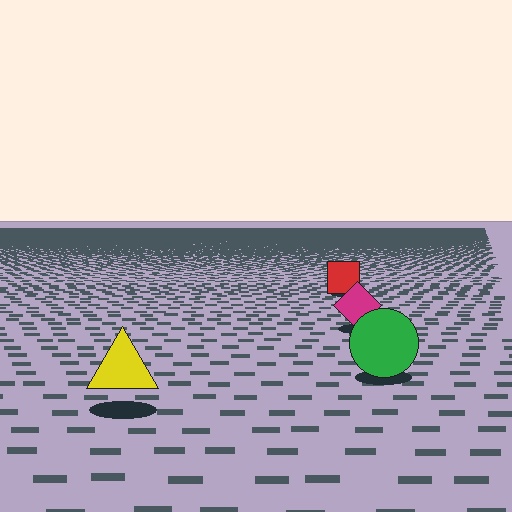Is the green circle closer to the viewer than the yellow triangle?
No. The yellow triangle is closer — you can tell from the texture gradient: the ground texture is coarser near it.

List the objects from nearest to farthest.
From nearest to farthest: the yellow triangle, the green circle, the magenta diamond, the red square.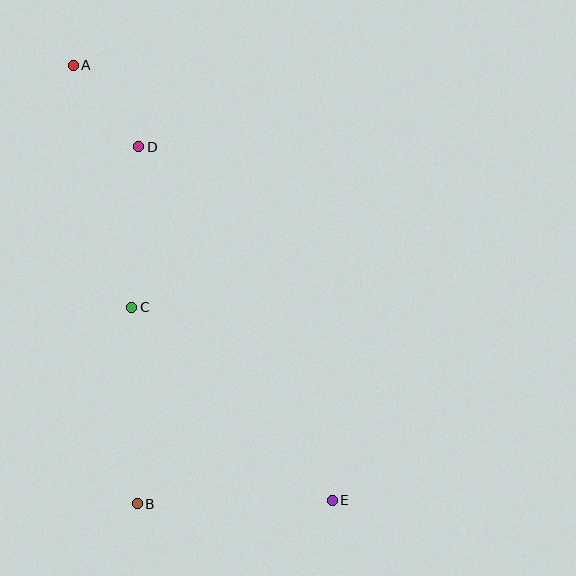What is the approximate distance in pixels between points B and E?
The distance between B and E is approximately 195 pixels.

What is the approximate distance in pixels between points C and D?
The distance between C and D is approximately 161 pixels.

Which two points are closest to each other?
Points A and D are closest to each other.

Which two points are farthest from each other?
Points A and E are farthest from each other.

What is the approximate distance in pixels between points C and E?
The distance between C and E is approximately 278 pixels.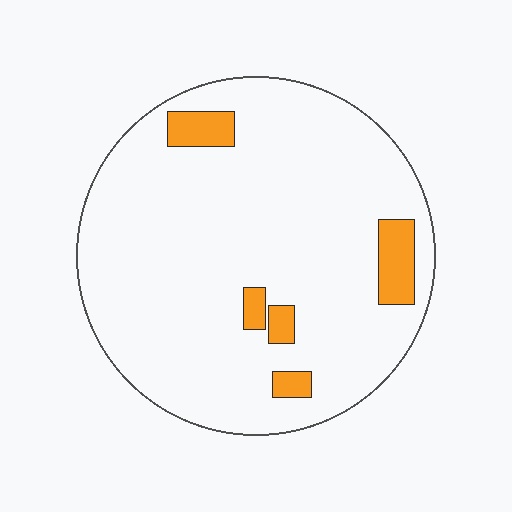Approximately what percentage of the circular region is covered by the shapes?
Approximately 10%.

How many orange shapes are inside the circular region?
5.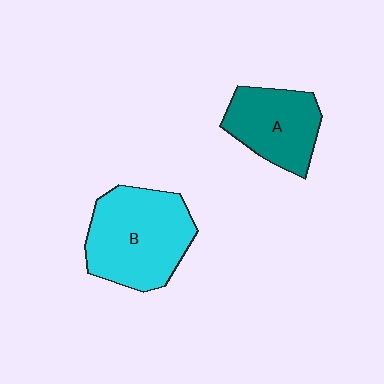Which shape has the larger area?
Shape B (cyan).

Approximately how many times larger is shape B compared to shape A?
Approximately 1.5 times.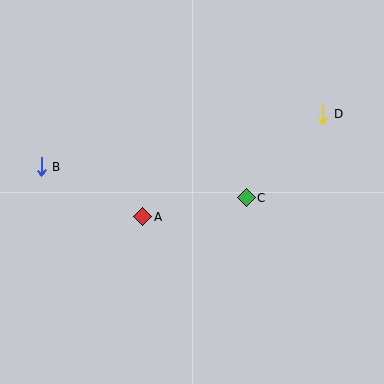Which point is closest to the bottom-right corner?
Point C is closest to the bottom-right corner.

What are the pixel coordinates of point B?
Point B is at (41, 167).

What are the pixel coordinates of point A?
Point A is at (143, 217).